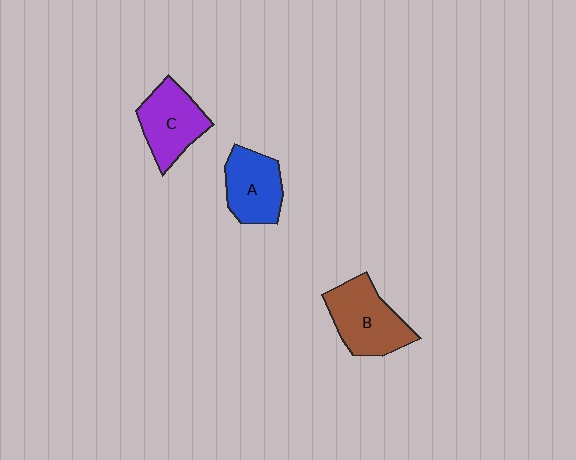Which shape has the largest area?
Shape B (brown).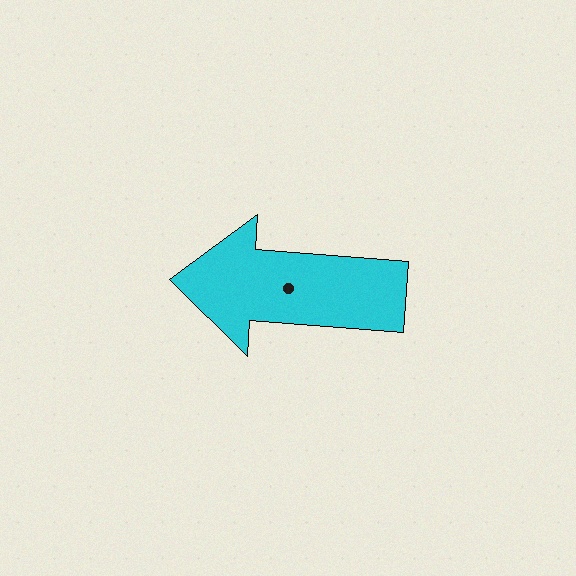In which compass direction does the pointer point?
West.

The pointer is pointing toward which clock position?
Roughly 9 o'clock.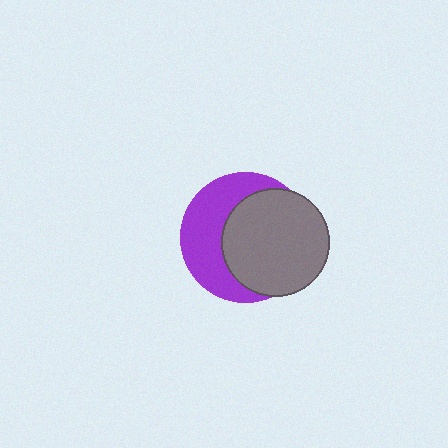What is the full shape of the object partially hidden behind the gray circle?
The partially hidden object is a purple circle.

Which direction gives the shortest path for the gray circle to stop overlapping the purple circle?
Moving right gives the shortest separation.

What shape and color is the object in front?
The object in front is a gray circle.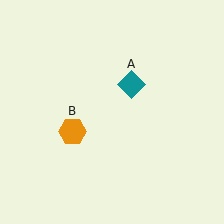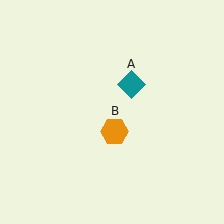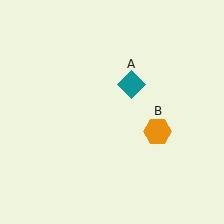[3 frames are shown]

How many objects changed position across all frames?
1 object changed position: orange hexagon (object B).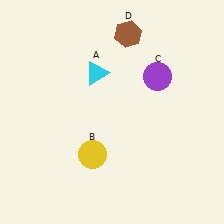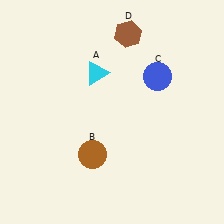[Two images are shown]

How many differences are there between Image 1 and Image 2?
There are 2 differences between the two images.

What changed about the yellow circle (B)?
In Image 1, B is yellow. In Image 2, it changed to brown.